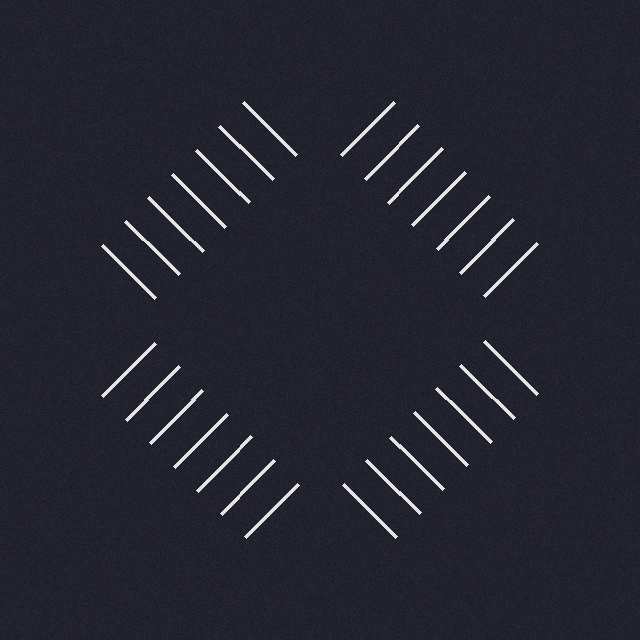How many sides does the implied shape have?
4 sides — the line-ends trace a square.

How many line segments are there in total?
28 — 7 along each of the 4 edges.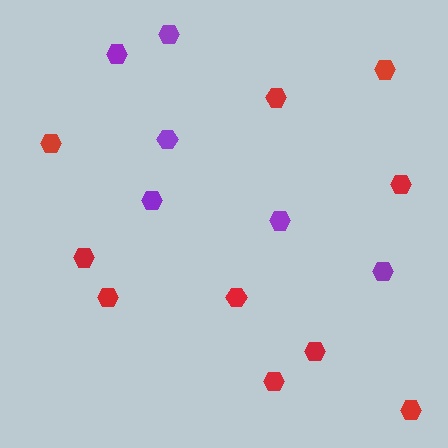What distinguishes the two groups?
There are 2 groups: one group of red hexagons (10) and one group of purple hexagons (6).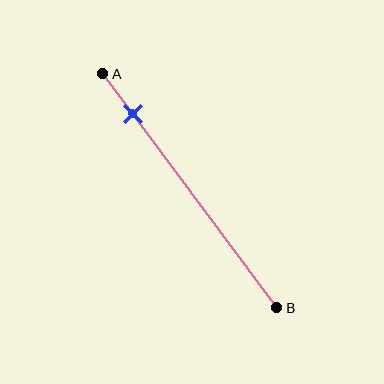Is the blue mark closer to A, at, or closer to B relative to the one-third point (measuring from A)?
The blue mark is closer to point A than the one-third point of segment AB.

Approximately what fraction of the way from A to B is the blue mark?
The blue mark is approximately 15% of the way from A to B.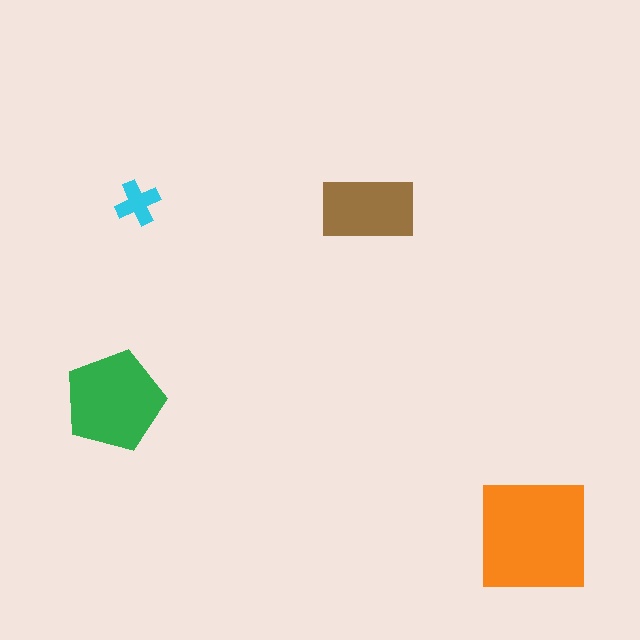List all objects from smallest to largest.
The cyan cross, the brown rectangle, the green pentagon, the orange square.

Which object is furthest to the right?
The orange square is rightmost.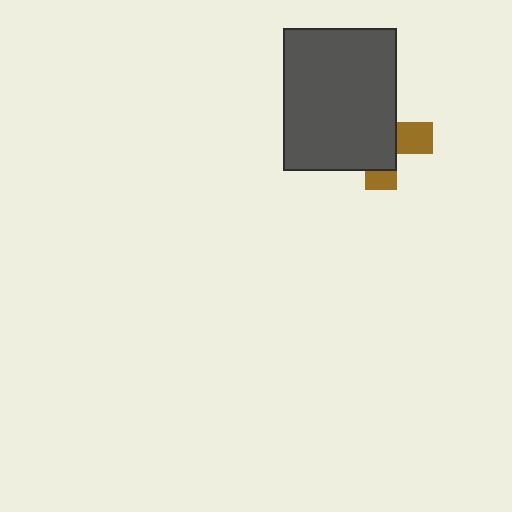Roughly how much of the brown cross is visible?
A small part of it is visible (roughly 31%).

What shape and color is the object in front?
The object in front is a dark gray rectangle.